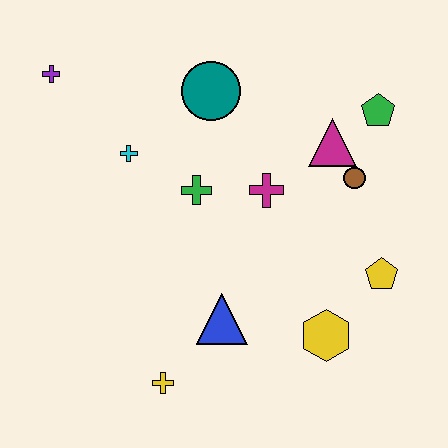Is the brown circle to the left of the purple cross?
No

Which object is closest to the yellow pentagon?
The yellow hexagon is closest to the yellow pentagon.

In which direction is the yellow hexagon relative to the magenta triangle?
The yellow hexagon is below the magenta triangle.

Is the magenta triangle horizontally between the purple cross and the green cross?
No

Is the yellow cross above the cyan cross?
No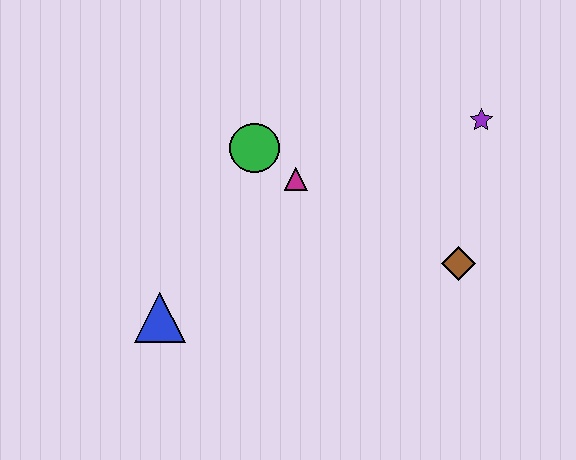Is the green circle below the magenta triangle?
No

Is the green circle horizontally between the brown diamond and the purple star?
No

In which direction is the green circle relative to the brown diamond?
The green circle is to the left of the brown diamond.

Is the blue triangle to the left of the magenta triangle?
Yes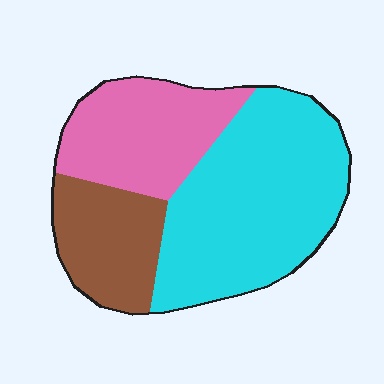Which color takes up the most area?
Cyan, at roughly 50%.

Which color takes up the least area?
Brown, at roughly 20%.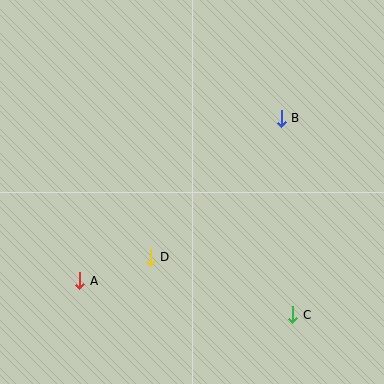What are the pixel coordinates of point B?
Point B is at (281, 118).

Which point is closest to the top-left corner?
Point A is closest to the top-left corner.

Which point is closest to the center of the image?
Point D at (150, 257) is closest to the center.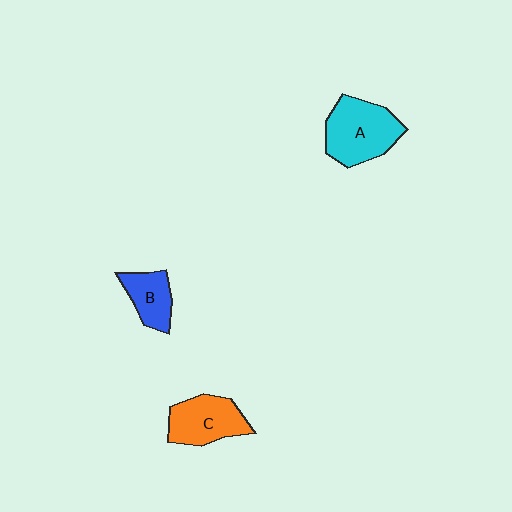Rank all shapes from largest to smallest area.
From largest to smallest: A (cyan), C (orange), B (blue).